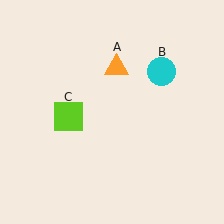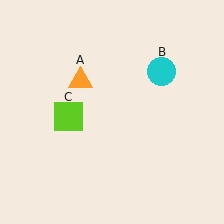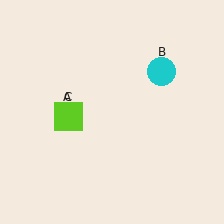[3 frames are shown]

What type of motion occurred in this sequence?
The orange triangle (object A) rotated counterclockwise around the center of the scene.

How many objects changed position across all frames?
1 object changed position: orange triangle (object A).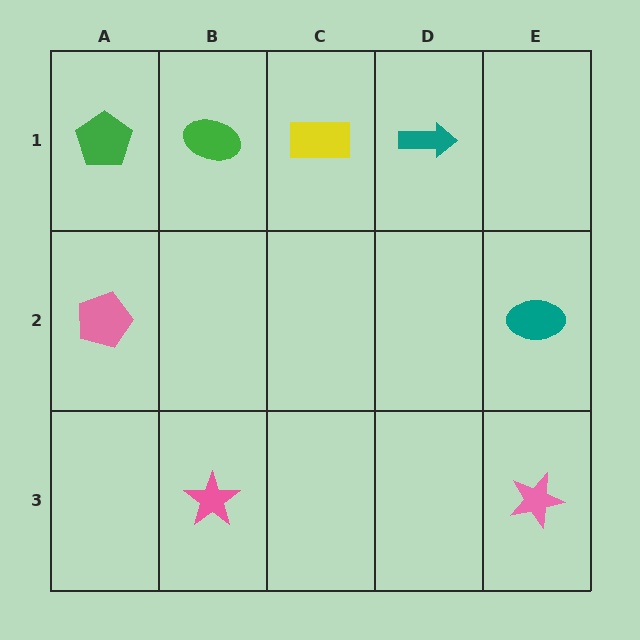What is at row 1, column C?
A yellow rectangle.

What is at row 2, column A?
A pink pentagon.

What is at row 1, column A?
A green pentagon.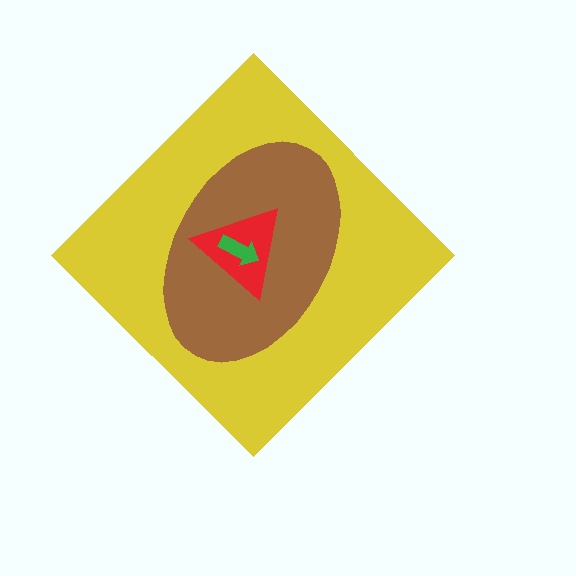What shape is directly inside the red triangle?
The green arrow.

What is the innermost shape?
The green arrow.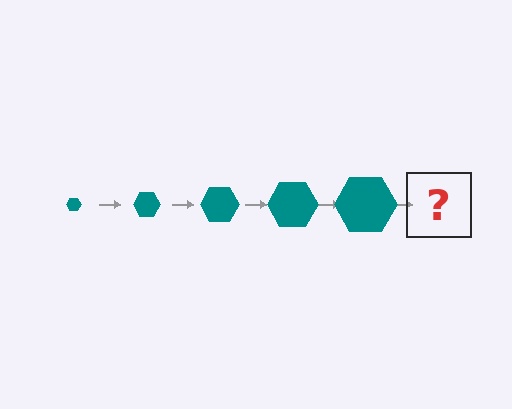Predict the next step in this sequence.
The next step is a teal hexagon, larger than the previous one.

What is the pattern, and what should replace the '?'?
The pattern is that the hexagon gets progressively larger each step. The '?' should be a teal hexagon, larger than the previous one.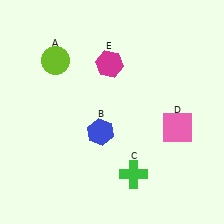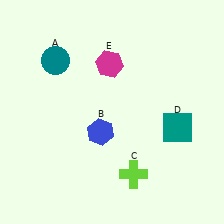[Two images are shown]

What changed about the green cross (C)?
In Image 1, C is green. In Image 2, it changed to lime.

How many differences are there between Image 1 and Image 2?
There are 3 differences between the two images.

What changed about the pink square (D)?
In Image 1, D is pink. In Image 2, it changed to teal.